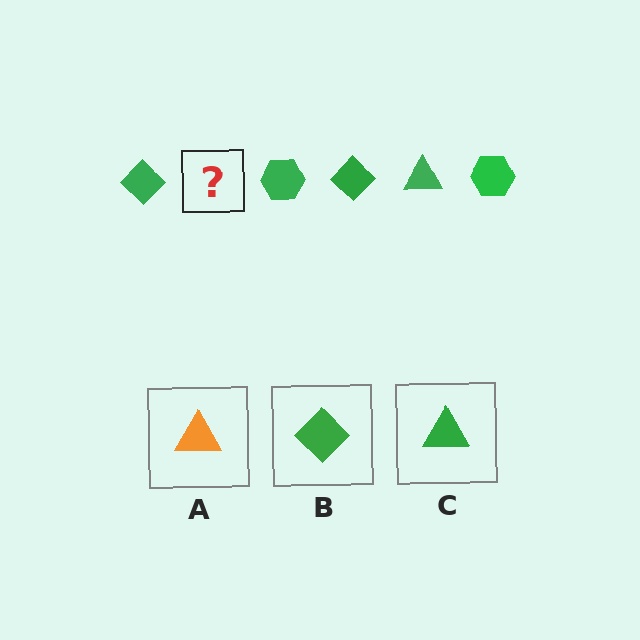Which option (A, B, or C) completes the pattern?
C.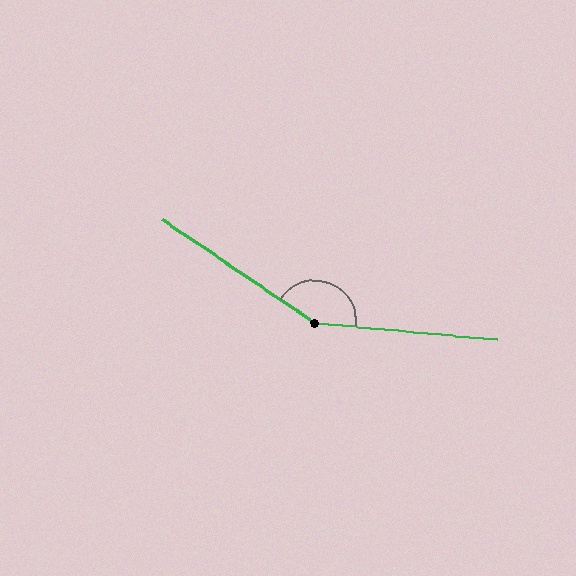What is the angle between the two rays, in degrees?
Approximately 151 degrees.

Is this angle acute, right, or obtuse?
It is obtuse.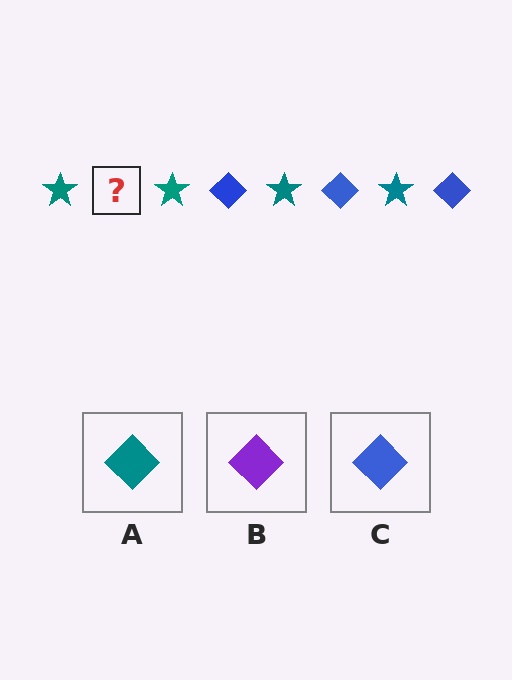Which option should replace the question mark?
Option C.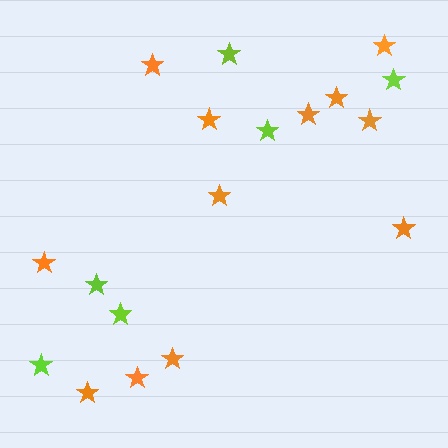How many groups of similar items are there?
There are 2 groups: one group of lime stars (6) and one group of orange stars (12).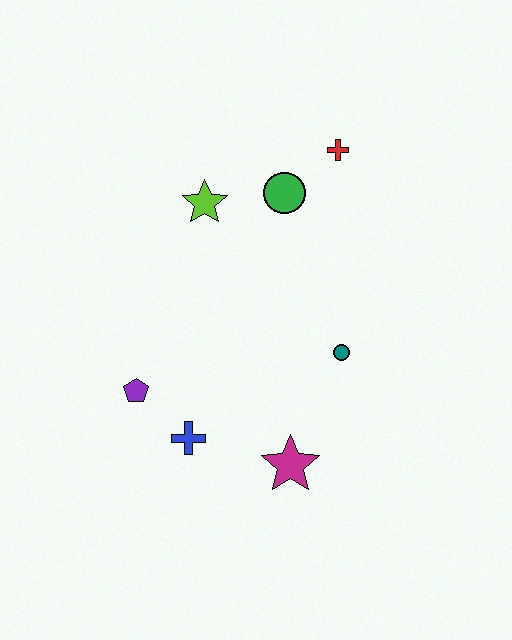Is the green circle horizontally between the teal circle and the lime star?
Yes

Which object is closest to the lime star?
The green circle is closest to the lime star.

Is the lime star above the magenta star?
Yes